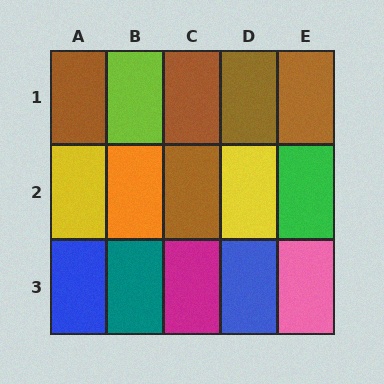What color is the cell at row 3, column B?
Teal.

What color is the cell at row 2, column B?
Orange.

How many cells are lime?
1 cell is lime.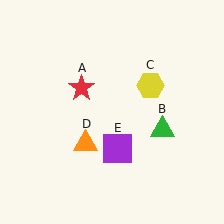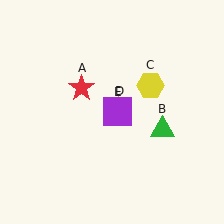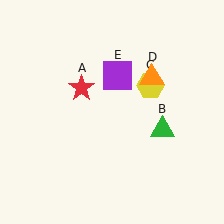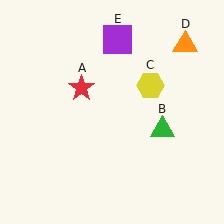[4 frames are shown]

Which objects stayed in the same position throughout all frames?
Red star (object A) and green triangle (object B) and yellow hexagon (object C) remained stationary.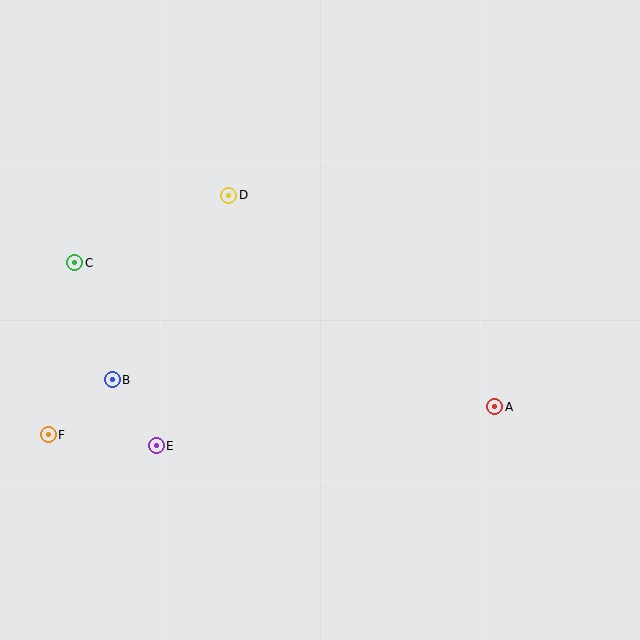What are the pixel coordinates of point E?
Point E is at (156, 446).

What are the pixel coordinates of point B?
Point B is at (112, 380).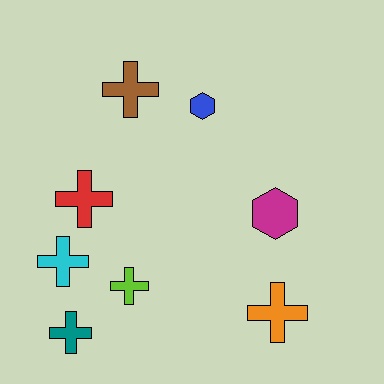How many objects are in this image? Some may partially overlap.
There are 8 objects.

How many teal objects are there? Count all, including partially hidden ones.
There is 1 teal object.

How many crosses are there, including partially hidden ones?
There are 6 crosses.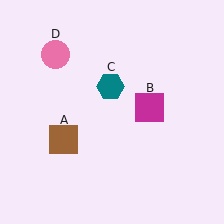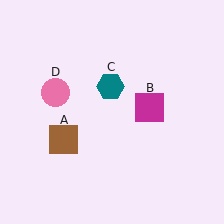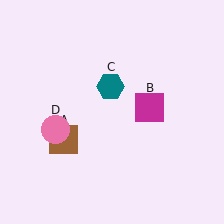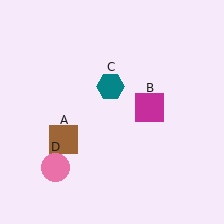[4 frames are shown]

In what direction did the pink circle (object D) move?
The pink circle (object D) moved down.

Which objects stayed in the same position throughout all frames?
Brown square (object A) and magenta square (object B) and teal hexagon (object C) remained stationary.